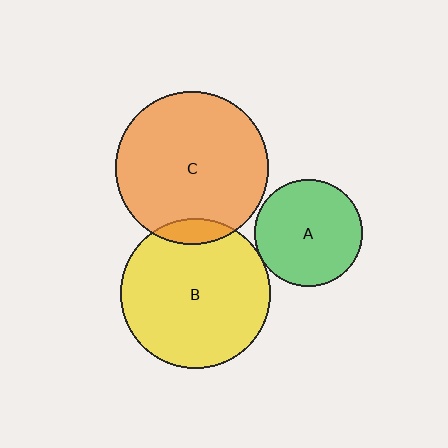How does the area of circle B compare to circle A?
Approximately 1.9 times.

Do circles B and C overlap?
Yes.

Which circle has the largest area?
Circle C (orange).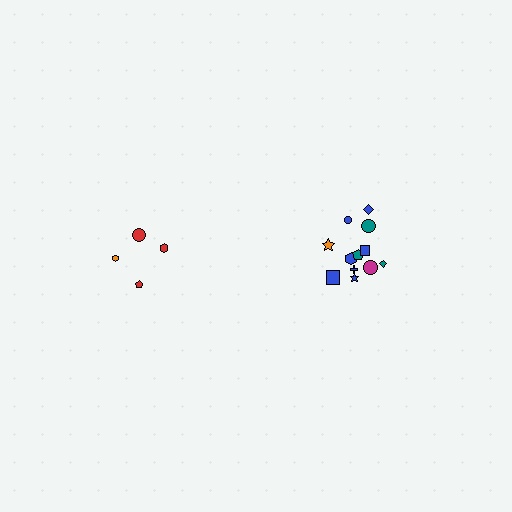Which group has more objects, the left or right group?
The right group.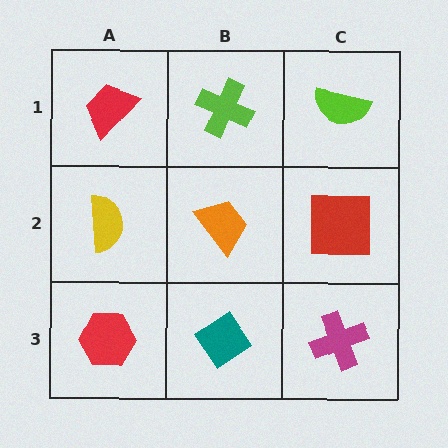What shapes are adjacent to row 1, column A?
A yellow semicircle (row 2, column A), a lime cross (row 1, column B).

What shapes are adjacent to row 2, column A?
A red trapezoid (row 1, column A), a red hexagon (row 3, column A), an orange trapezoid (row 2, column B).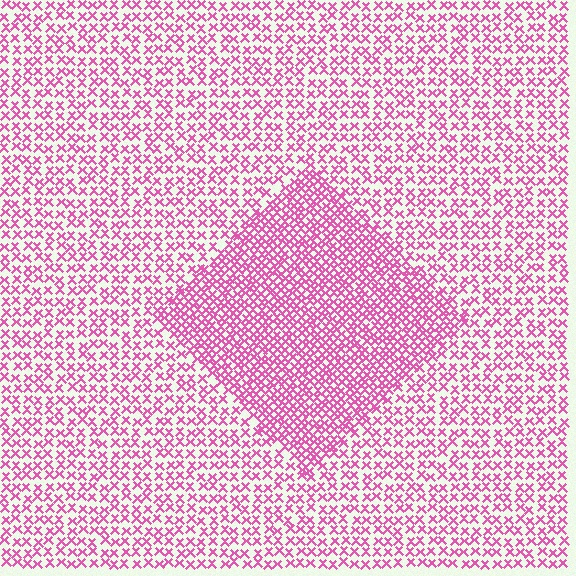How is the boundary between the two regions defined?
The boundary is defined by a change in element density (approximately 1.8x ratio). All elements are the same color, size, and shape.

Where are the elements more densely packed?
The elements are more densely packed inside the diamond boundary.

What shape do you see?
I see a diamond.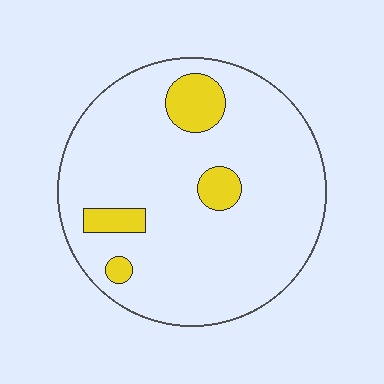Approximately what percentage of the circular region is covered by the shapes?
Approximately 10%.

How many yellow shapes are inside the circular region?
4.